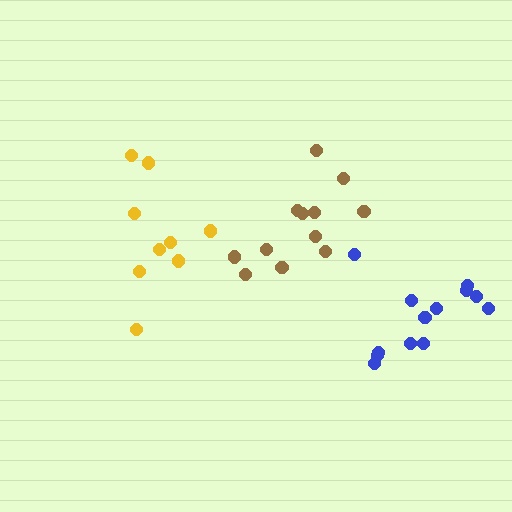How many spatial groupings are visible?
There are 3 spatial groupings.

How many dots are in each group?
Group 1: 12 dots, Group 2: 9 dots, Group 3: 14 dots (35 total).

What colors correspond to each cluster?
The clusters are colored: brown, yellow, blue.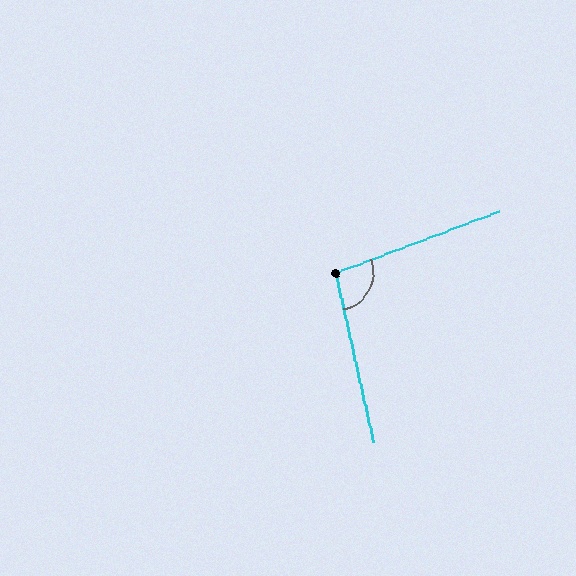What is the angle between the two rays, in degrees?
Approximately 98 degrees.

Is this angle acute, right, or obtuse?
It is obtuse.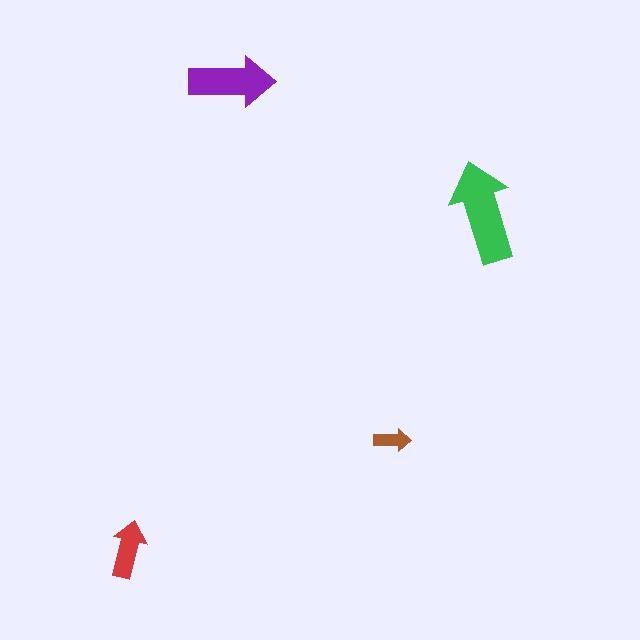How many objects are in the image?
There are 4 objects in the image.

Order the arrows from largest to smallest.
the green one, the purple one, the red one, the brown one.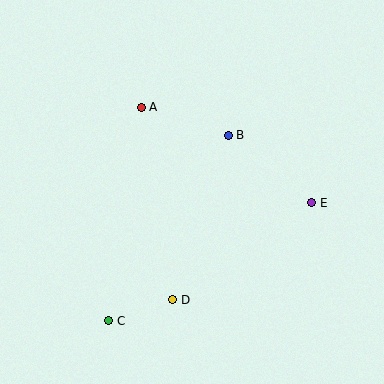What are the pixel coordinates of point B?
Point B is at (228, 135).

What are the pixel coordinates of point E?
Point E is at (312, 203).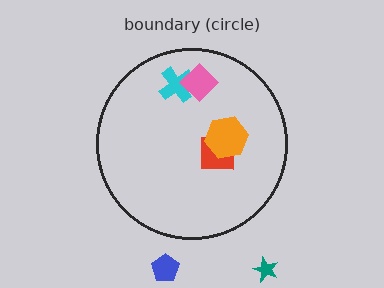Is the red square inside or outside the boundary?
Inside.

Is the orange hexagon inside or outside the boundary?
Inside.